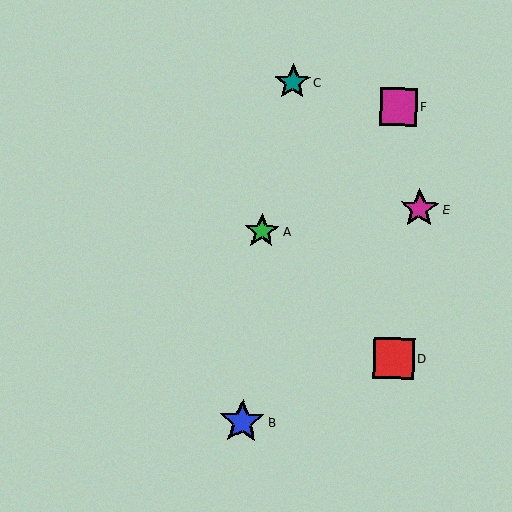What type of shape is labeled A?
Shape A is a green star.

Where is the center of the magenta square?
The center of the magenta square is at (398, 107).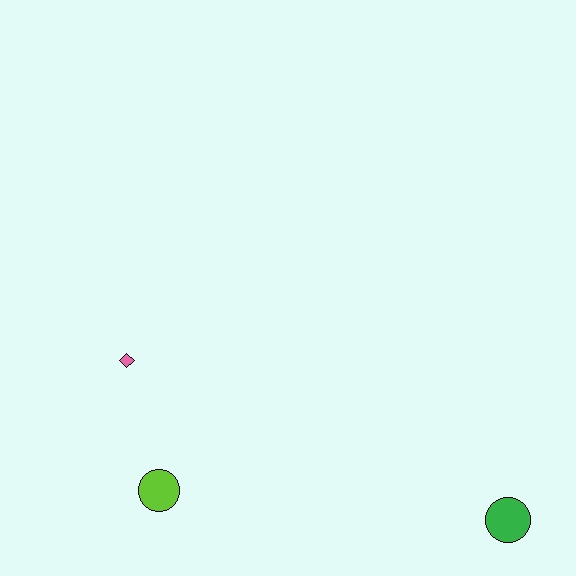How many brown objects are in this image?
There are no brown objects.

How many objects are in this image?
There are 3 objects.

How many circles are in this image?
There are 2 circles.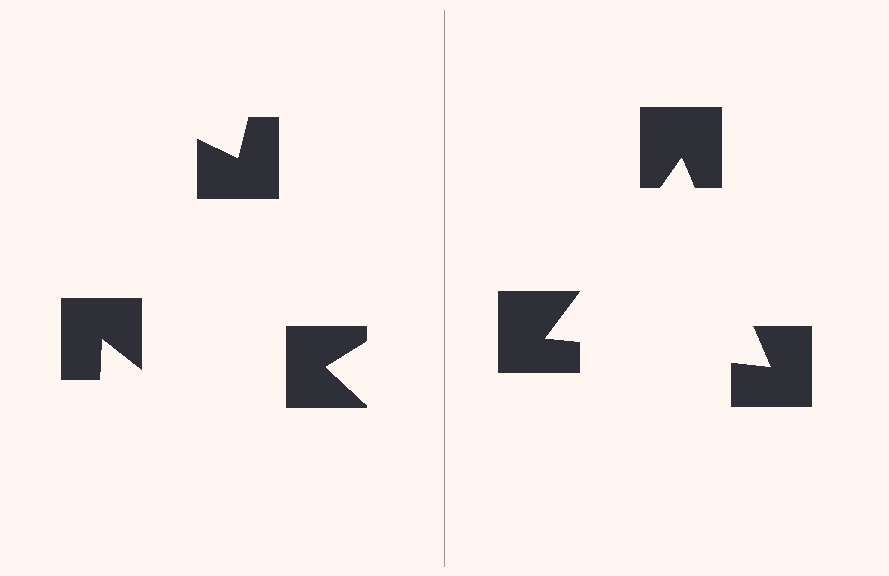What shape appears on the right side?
An illusory triangle.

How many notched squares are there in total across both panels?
6 — 3 on each side.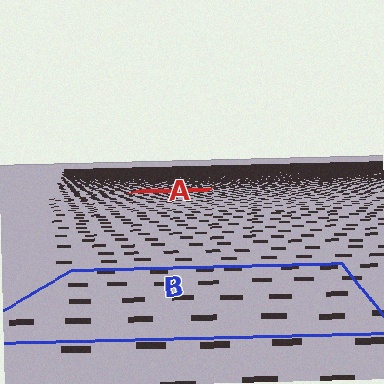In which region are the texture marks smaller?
The texture marks are smaller in region A, because it is farther away.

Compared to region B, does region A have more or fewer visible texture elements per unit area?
Region A has more texture elements per unit area — they are packed more densely because it is farther away.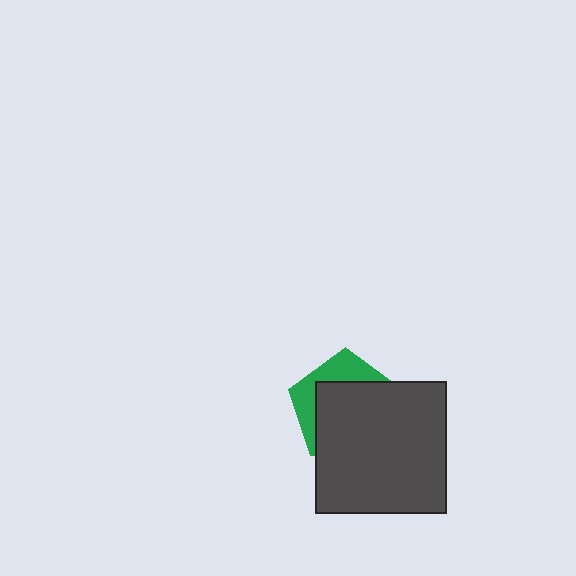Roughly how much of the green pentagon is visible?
A small part of it is visible (roughly 33%).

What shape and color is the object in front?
The object in front is a dark gray square.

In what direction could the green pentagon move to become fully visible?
The green pentagon could move toward the upper-left. That would shift it out from behind the dark gray square entirely.